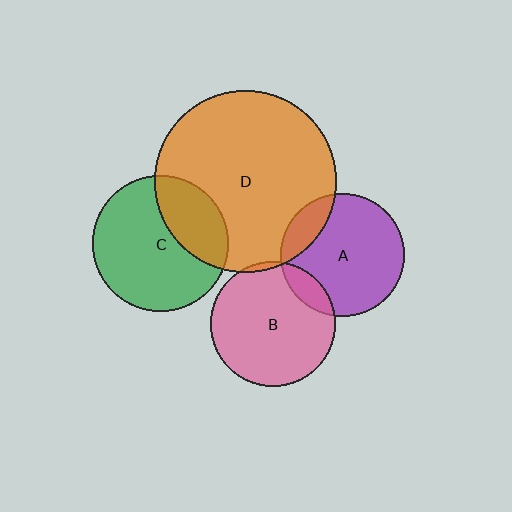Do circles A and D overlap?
Yes.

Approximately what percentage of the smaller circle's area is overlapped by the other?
Approximately 15%.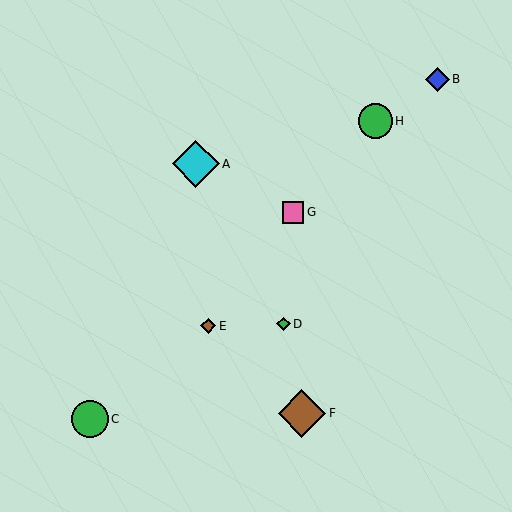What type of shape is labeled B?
Shape B is a blue diamond.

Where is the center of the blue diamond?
The center of the blue diamond is at (437, 79).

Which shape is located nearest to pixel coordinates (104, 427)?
The green circle (labeled C) at (90, 419) is nearest to that location.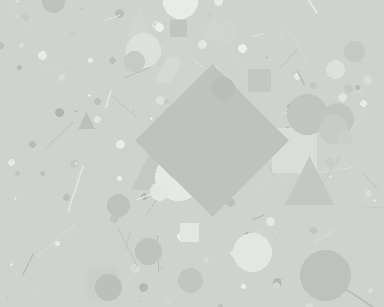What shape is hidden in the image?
A diamond is hidden in the image.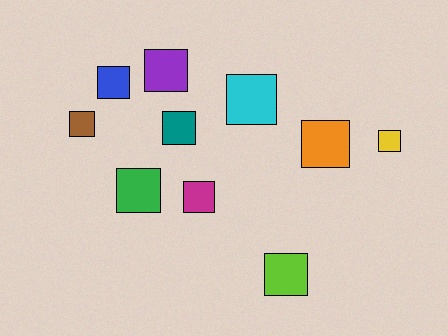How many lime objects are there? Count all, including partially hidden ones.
There is 1 lime object.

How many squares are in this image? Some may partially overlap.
There are 10 squares.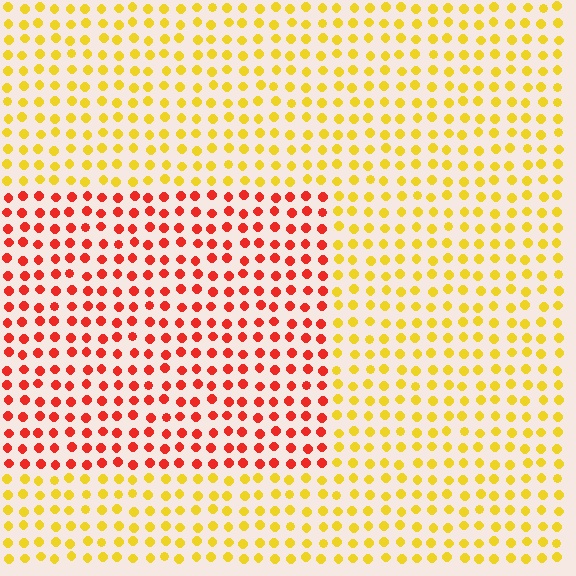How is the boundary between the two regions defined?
The boundary is defined purely by a slight shift in hue (about 51 degrees). Spacing, size, and orientation are identical on both sides.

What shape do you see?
I see a rectangle.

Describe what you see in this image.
The image is filled with small yellow elements in a uniform arrangement. A rectangle-shaped region is visible where the elements are tinted to a slightly different hue, forming a subtle color boundary.